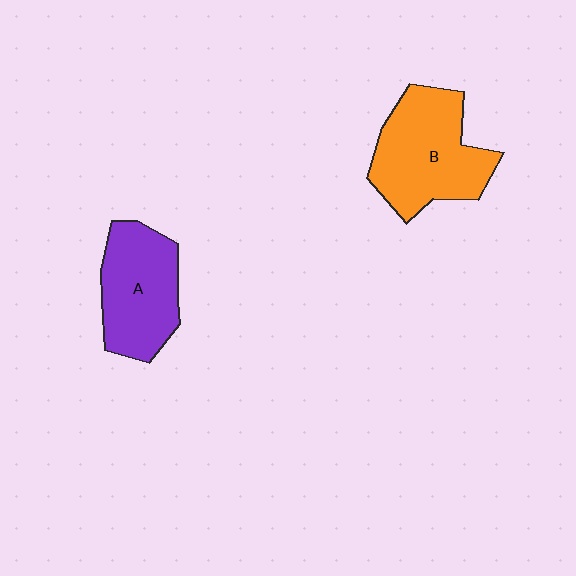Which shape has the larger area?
Shape B (orange).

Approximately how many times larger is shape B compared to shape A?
Approximately 1.2 times.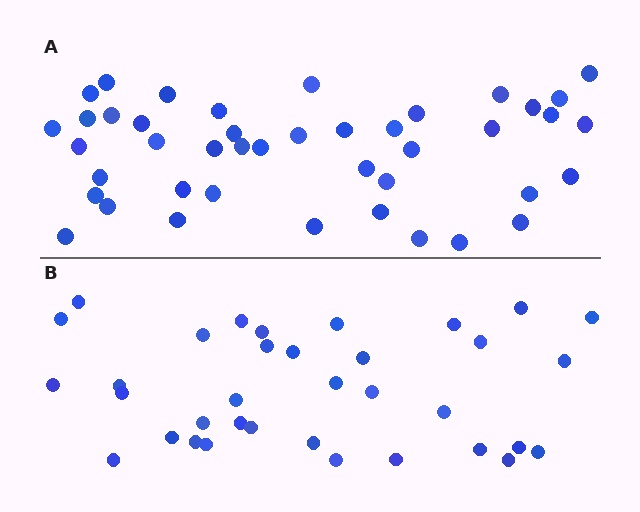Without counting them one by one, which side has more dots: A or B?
Region A (the top region) has more dots.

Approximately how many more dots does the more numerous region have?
Region A has roughly 8 or so more dots than region B.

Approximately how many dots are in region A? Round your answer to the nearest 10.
About 40 dots. (The exact count is 43, which rounds to 40.)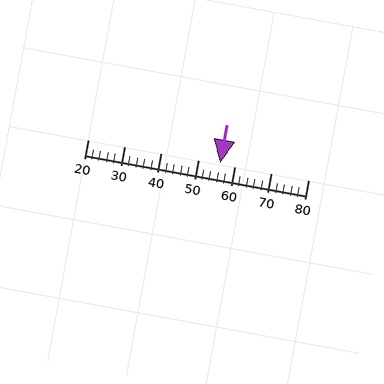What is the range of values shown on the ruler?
The ruler shows values from 20 to 80.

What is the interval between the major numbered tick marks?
The major tick marks are spaced 10 units apart.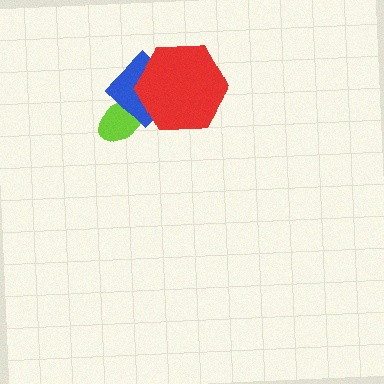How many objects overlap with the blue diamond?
2 objects overlap with the blue diamond.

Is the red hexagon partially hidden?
No, no other shape covers it.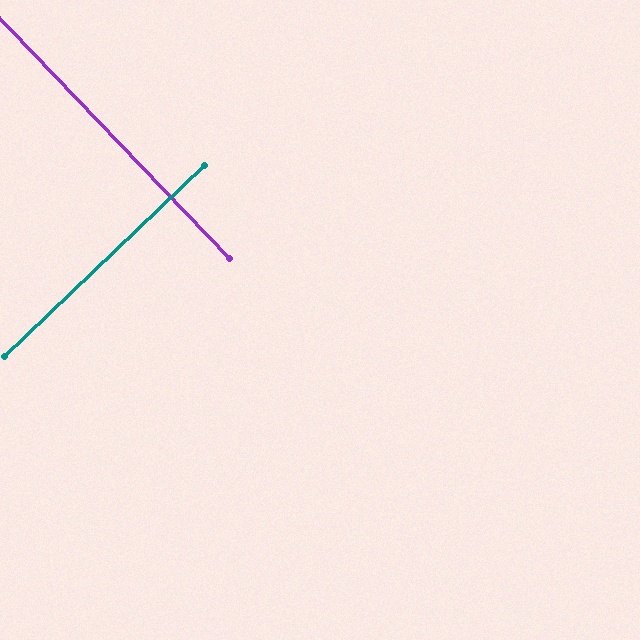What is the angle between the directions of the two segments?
Approximately 90 degrees.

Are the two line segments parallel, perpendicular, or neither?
Perpendicular — they meet at approximately 90°.